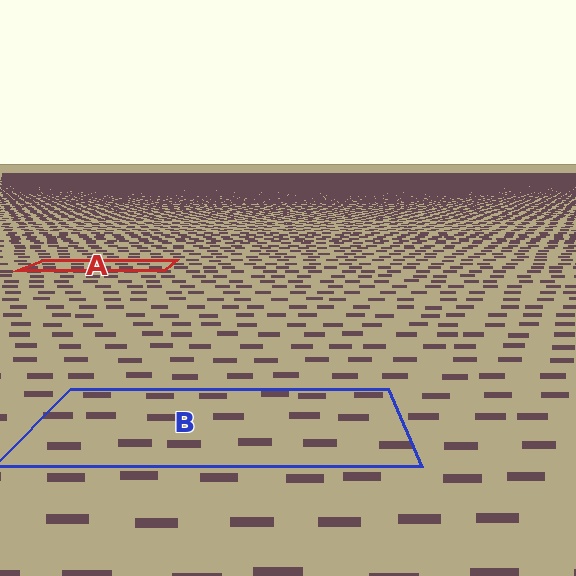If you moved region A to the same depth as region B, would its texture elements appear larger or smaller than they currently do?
They would appear larger. At a closer depth, the same texture elements are projected at a bigger on-screen size.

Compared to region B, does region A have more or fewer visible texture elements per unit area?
Region A has more texture elements per unit area — they are packed more densely because it is farther away.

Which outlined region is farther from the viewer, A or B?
Region A is farther from the viewer — the texture elements inside it appear smaller and more densely packed.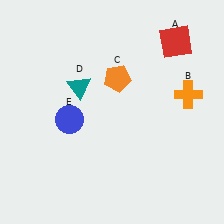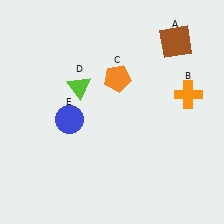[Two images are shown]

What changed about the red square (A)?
In Image 1, A is red. In Image 2, it changed to brown.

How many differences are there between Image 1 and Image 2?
There are 2 differences between the two images.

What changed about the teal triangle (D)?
In Image 1, D is teal. In Image 2, it changed to lime.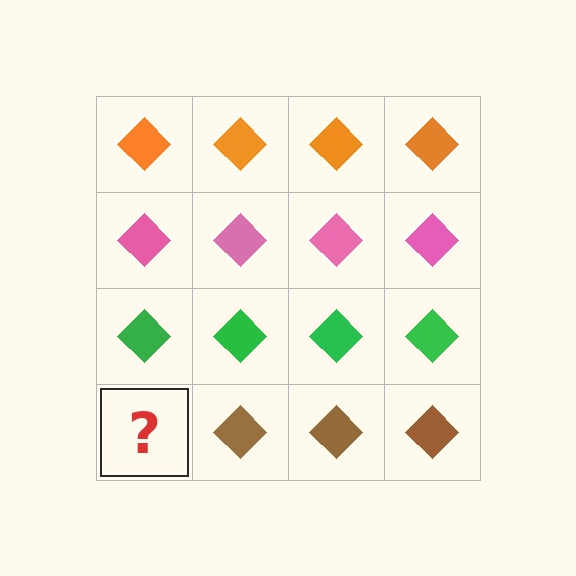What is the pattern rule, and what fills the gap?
The rule is that each row has a consistent color. The gap should be filled with a brown diamond.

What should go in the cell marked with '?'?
The missing cell should contain a brown diamond.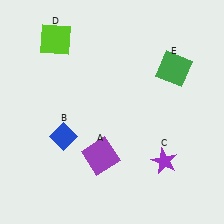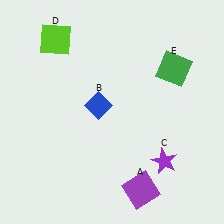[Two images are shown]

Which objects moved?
The objects that moved are: the purple square (A), the blue diamond (B).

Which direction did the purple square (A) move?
The purple square (A) moved right.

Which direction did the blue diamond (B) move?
The blue diamond (B) moved right.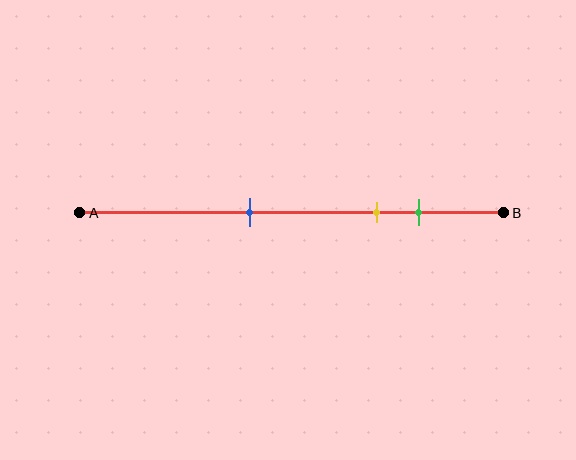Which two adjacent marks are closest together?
The yellow and green marks are the closest adjacent pair.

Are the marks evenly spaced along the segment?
No, the marks are not evenly spaced.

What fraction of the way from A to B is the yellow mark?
The yellow mark is approximately 70% (0.7) of the way from A to B.